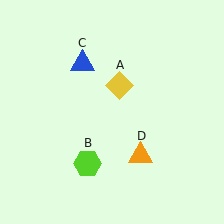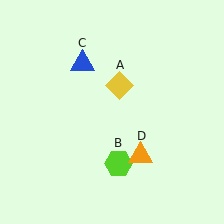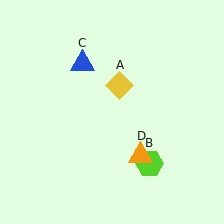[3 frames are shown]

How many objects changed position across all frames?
1 object changed position: lime hexagon (object B).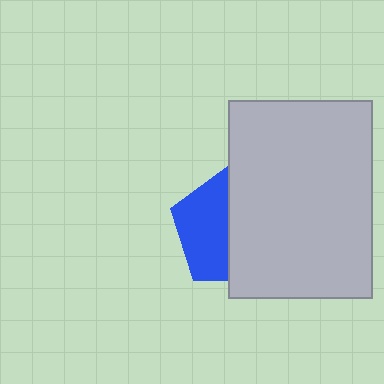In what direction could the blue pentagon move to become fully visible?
The blue pentagon could move left. That would shift it out from behind the light gray rectangle entirely.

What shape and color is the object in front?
The object in front is a light gray rectangle.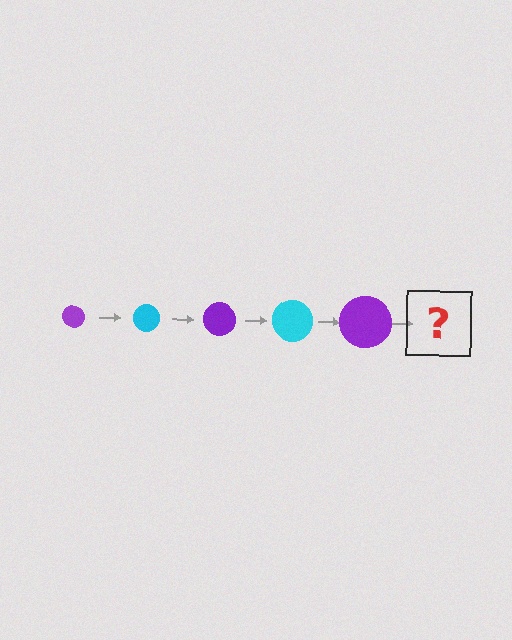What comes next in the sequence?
The next element should be a cyan circle, larger than the previous one.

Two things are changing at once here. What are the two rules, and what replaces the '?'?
The two rules are that the circle grows larger each step and the color cycles through purple and cyan. The '?' should be a cyan circle, larger than the previous one.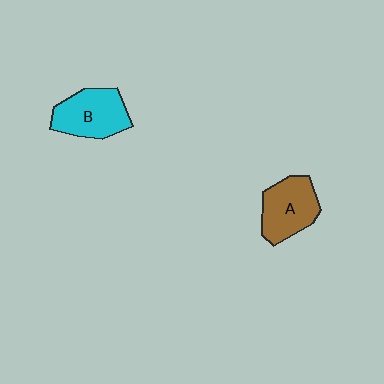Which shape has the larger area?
Shape B (cyan).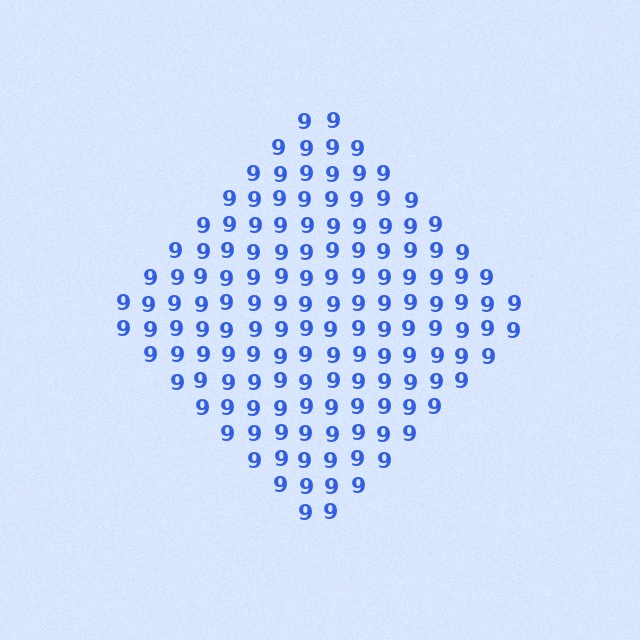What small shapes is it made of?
It is made of small digit 9's.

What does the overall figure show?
The overall figure shows a diamond.